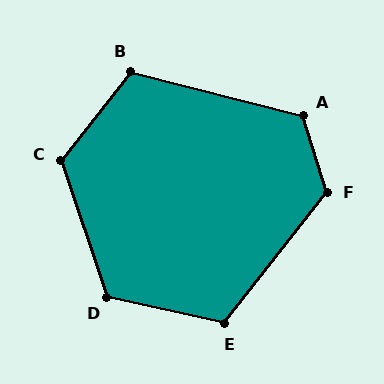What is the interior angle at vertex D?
Approximately 121 degrees (obtuse).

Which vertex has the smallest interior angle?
B, at approximately 114 degrees.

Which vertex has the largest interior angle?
F, at approximately 125 degrees.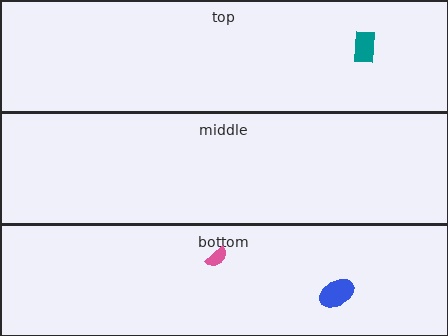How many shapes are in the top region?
1.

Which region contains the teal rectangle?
The top region.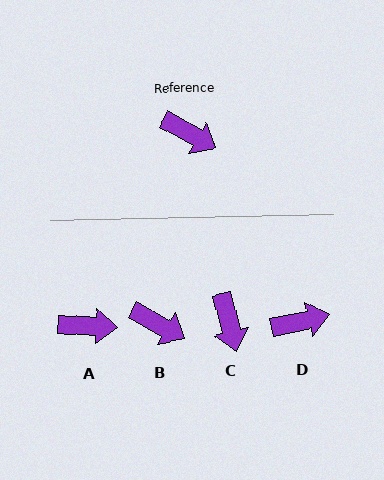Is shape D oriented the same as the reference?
No, it is off by about 42 degrees.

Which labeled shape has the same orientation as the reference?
B.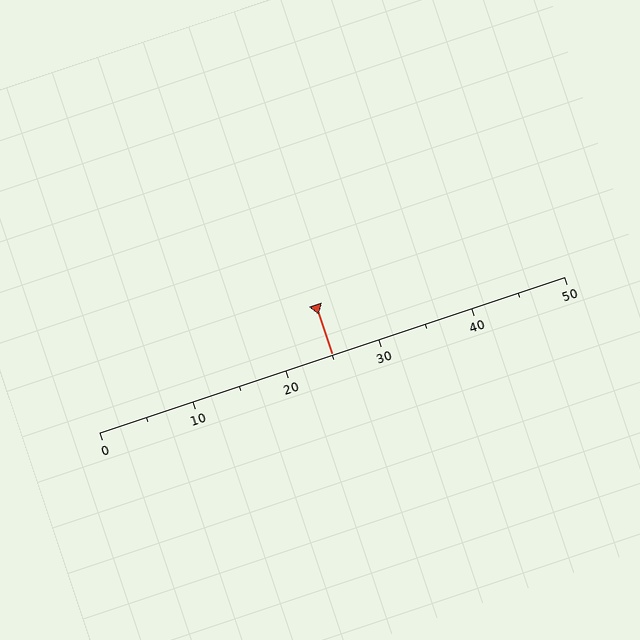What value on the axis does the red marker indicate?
The marker indicates approximately 25.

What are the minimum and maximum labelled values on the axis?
The axis runs from 0 to 50.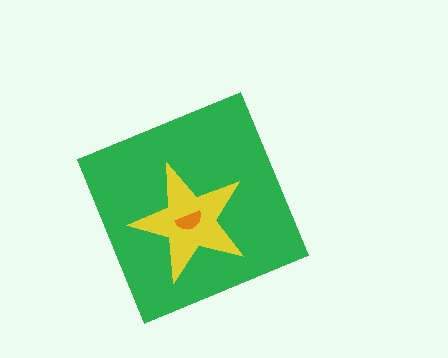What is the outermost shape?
The green diamond.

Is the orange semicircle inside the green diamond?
Yes.